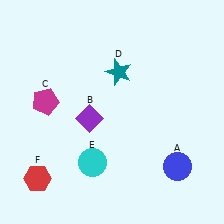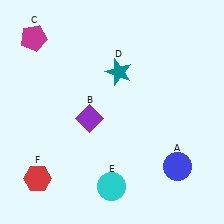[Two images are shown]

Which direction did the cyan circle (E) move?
The cyan circle (E) moved down.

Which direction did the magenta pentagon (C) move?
The magenta pentagon (C) moved up.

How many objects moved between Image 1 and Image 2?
2 objects moved between the two images.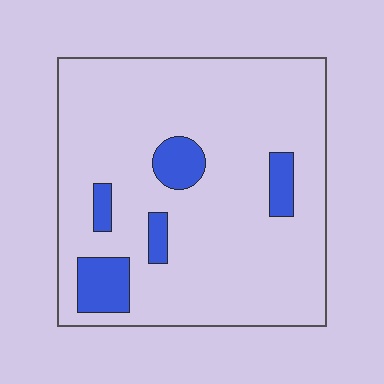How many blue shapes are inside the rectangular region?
5.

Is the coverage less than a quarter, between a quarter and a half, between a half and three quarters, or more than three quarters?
Less than a quarter.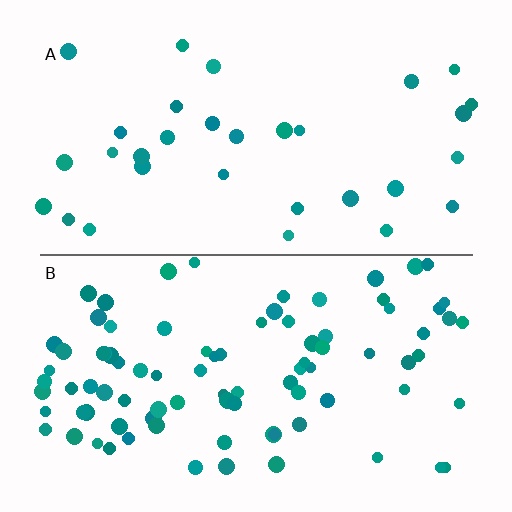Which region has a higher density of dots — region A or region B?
B (the bottom).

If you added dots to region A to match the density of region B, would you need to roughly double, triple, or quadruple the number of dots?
Approximately triple.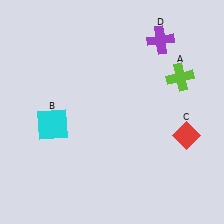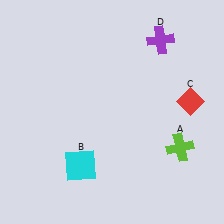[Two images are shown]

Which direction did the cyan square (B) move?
The cyan square (B) moved down.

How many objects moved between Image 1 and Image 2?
3 objects moved between the two images.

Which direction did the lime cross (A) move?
The lime cross (A) moved down.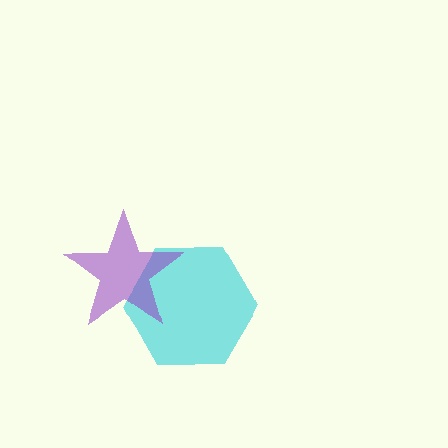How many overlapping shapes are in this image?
There are 2 overlapping shapes in the image.